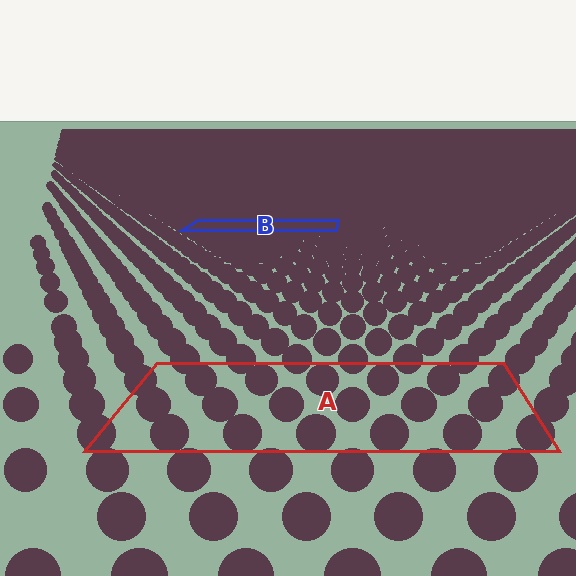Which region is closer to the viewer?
Region A is closer. The texture elements there are larger and more spread out.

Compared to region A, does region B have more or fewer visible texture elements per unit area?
Region B has more texture elements per unit area — they are packed more densely because it is farther away.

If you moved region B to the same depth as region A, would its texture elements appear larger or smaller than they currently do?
They would appear larger. At a closer depth, the same texture elements are projected at a bigger on-screen size.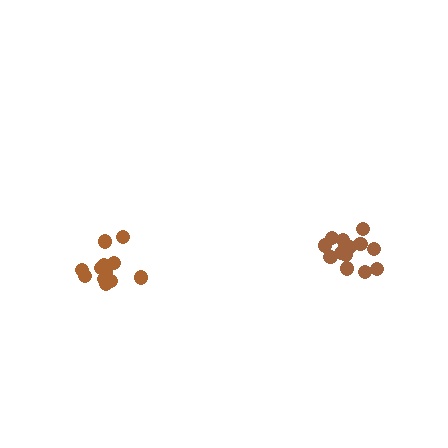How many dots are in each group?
Group 1: 12 dots, Group 2: 14 dots (26 total).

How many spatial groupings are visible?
There are 2 spatial groupings.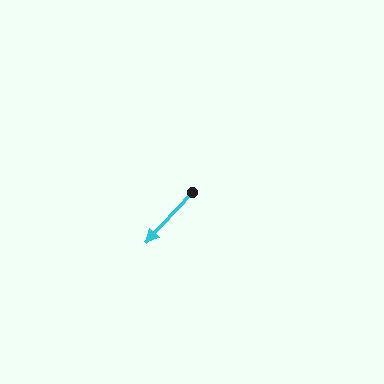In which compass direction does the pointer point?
Southwest.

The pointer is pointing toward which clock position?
Roughly 7 o'clock.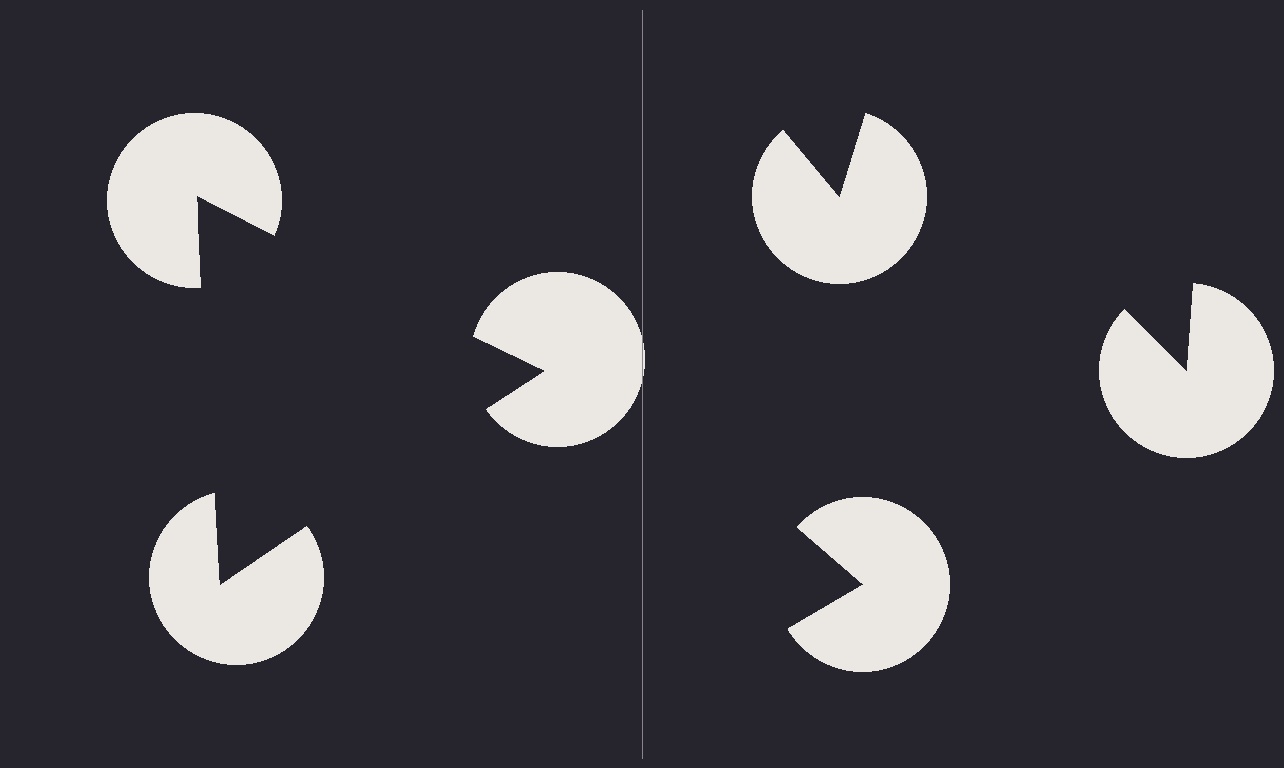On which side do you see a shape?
An illusory triangle appears on the left side. On the right side the wedge cuts are rotated, so no coherent shape forms.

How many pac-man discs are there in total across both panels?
6 — 3 on each side.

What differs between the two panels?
The pac-man discs are positioned identically on both sides; only the wedge orientations differ. On the left they align to a triangle; on the right they are misaligned.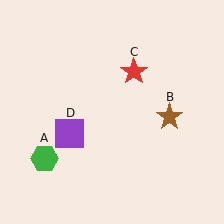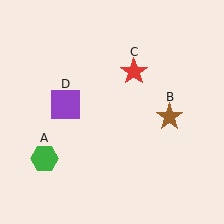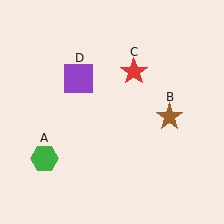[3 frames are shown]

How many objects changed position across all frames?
1 object changed position: purple square (object D).